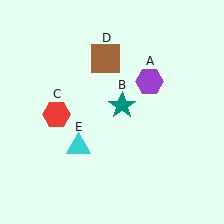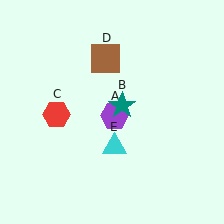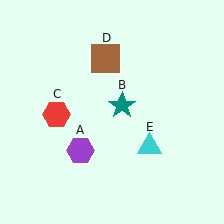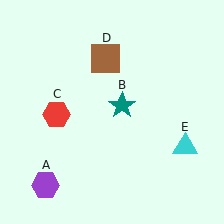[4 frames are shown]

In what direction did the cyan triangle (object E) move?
The cyan triangle (object E) moved right.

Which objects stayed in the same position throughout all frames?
Teal star (object B) and red hexagon (object C) and brown square (object D) remained stationary.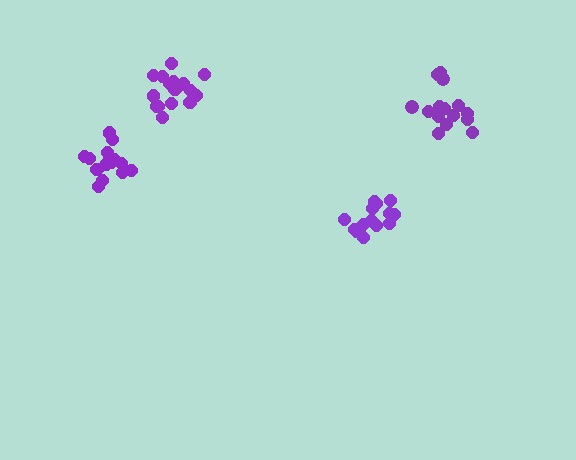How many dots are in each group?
Group 1: 15 dots, Group 2: 15 dots, Group 3: 17 dots, Group 4: 14 dots (61 total).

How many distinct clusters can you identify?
There are 4 distinct clusters.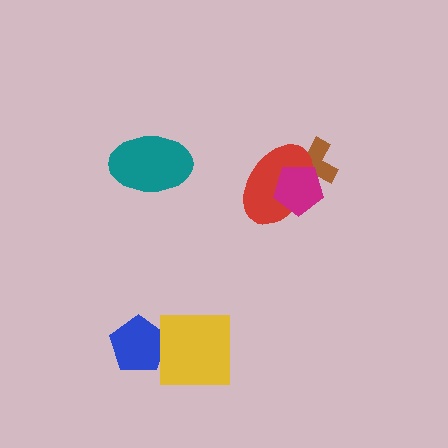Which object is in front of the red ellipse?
The magenta pentagon is in front of the red ellipse.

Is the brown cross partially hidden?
Yes, it is partially covered by another shape.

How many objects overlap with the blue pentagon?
1 object overlaps with the blue pentagon.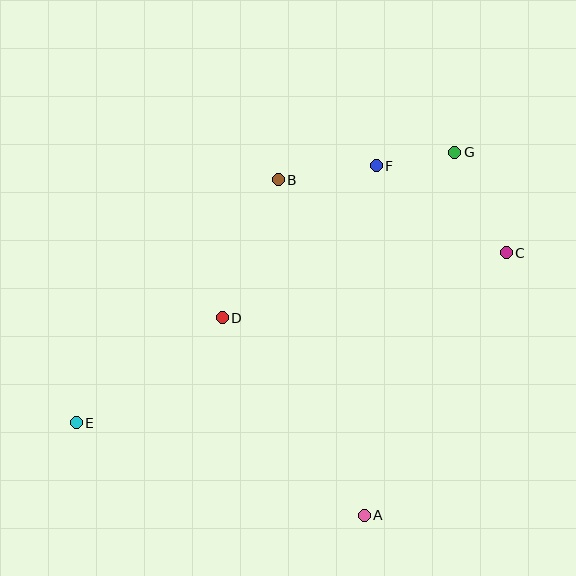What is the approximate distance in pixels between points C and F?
The distance between C and F is approximately 156 pixels.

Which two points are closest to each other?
Points F and G are closest to each other.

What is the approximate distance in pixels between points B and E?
The distance between B and E is approximately 316 pixels.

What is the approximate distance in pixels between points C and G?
The distance between C and G is approximately 113 pixels.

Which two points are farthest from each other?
Points E and G are farthest from each other.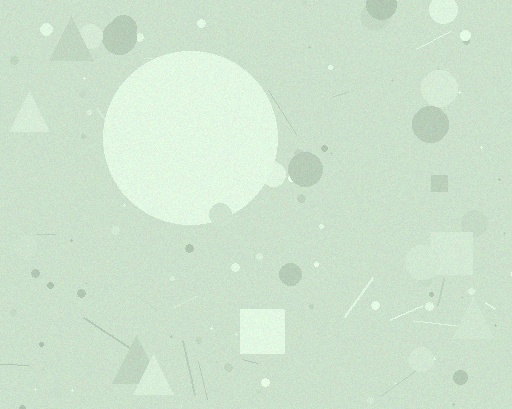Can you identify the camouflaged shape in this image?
The camouflaged shape is a circle.